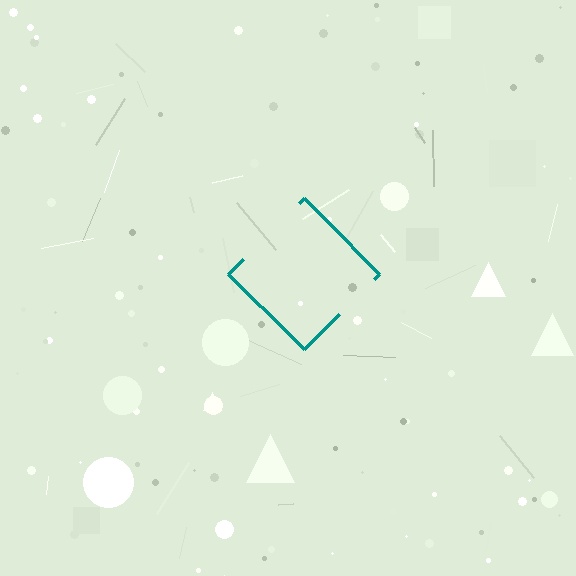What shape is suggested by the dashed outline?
The dashed outline suggests a diamond.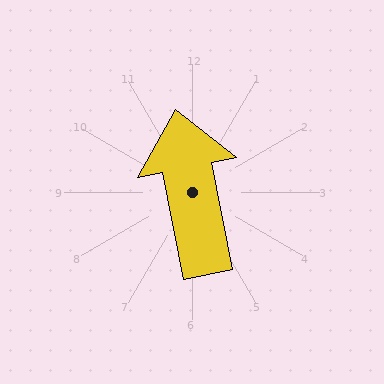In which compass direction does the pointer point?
North.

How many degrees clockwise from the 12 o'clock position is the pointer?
Approximately 349 degrees.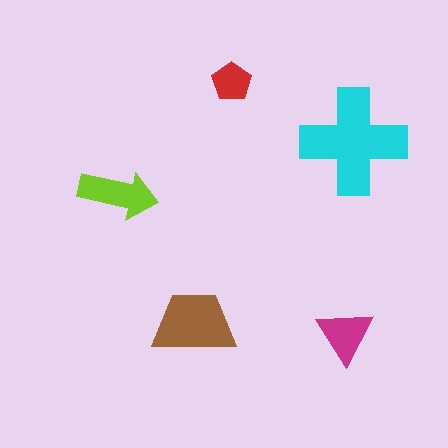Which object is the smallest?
The red pentagon.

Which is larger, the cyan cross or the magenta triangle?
The cyan cross.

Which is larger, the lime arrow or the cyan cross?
The cyan cross.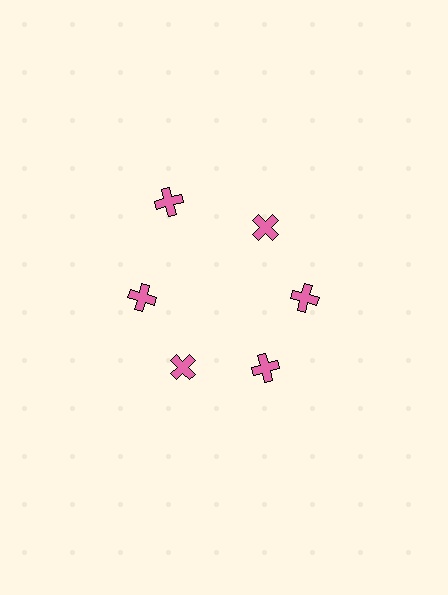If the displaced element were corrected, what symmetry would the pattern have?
It would have 6-fold rotational symmetry — the pattern would map onto itself every 60 degrees.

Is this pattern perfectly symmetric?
No. The 6 pink crosses are arranged in a ring, but one element near the 11 o'clock position is pushed outward from the center, breaking the 6-fold rotational symmetry.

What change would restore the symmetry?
The symmetry would be restored by moving it inward, back onto the ring so that all 6 crosses sit at equal angles and equal distance from the center.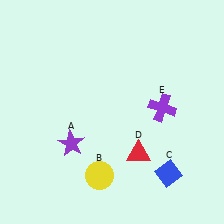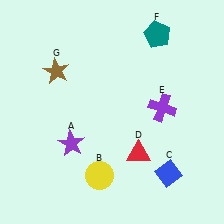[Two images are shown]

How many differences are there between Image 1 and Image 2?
There are 2 differences between the two images.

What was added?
A teal pentagon (F), a brown star (G) were added in Image 2.